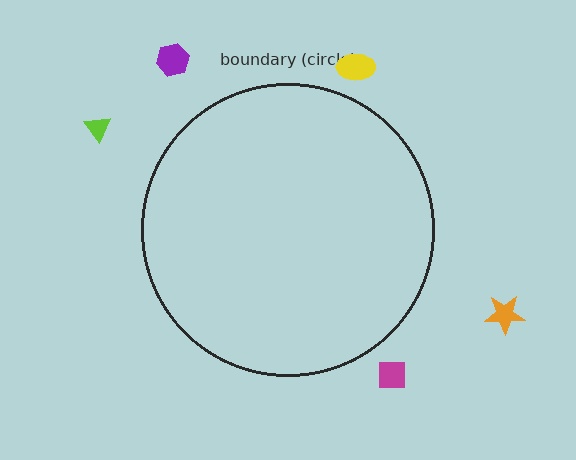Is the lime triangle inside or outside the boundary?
Outside.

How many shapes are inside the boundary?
0 inside, 5 outside.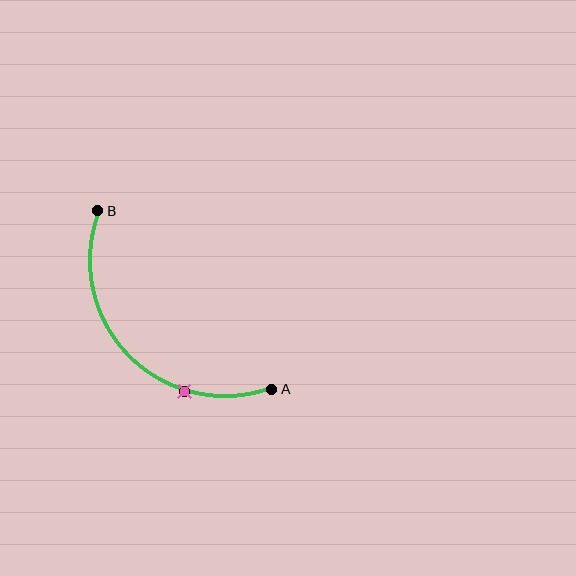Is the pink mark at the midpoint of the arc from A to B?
No. The pink mark lies on the arc but is closer to endpoint A. The arc midpoint would be at the point on the curve equidistant along the arc from both A and B.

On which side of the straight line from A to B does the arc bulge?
The arc bulges below and to the left of the straight line connecting A and B.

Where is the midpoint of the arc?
The arc midpoint is the point on the curve farthest from the straight line joining A and B. It sits below and to the left of that line.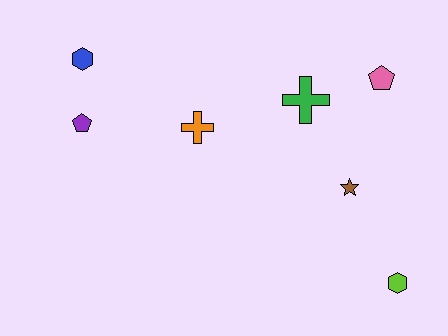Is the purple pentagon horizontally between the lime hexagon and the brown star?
No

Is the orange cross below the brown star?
No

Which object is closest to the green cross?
The pink pentagon is closest to the green cross.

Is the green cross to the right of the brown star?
No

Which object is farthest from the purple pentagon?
The lime hexagon is farthest from the purple pentagon.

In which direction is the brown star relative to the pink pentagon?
The brown star is below the pink pentagon.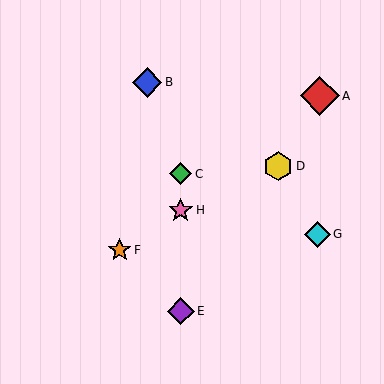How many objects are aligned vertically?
3 objects (C, E, H) are aligned vertically.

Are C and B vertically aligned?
No, C is at x≈181 and B is at x≈147.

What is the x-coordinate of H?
Object H is at x≈181.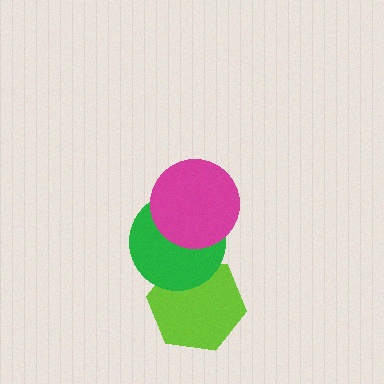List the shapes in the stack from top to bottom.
From top to bottom: the magenta circle, the green circle, the lime hexagon.